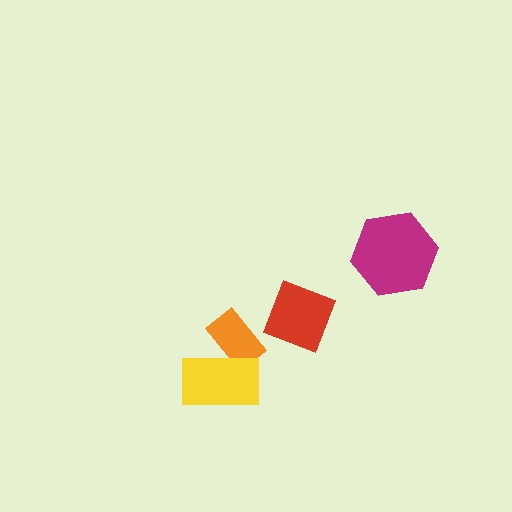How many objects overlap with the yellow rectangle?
1 object overlaps with the yellow rectangle.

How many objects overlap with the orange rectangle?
1 object overlaps with the orange rectangle.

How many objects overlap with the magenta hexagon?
0 objects overlap with the magenta hexagon.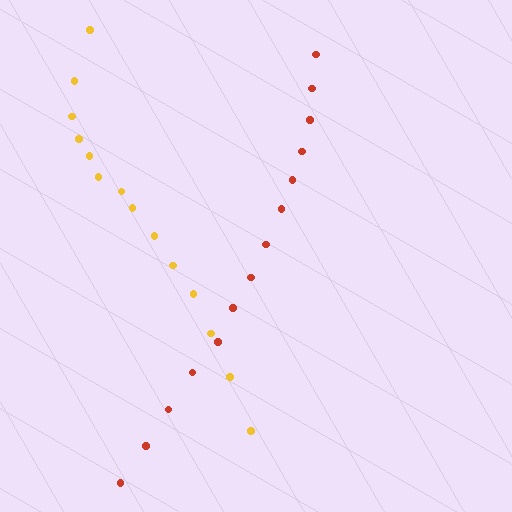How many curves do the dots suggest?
There are 2 distinct paths.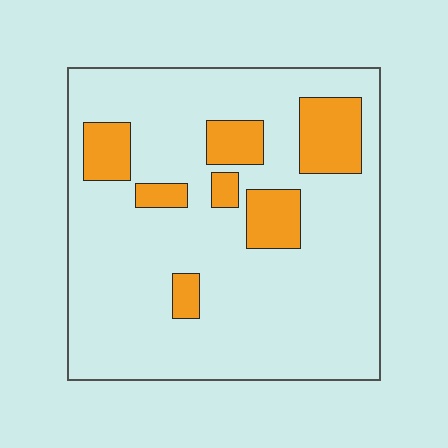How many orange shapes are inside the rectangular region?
7.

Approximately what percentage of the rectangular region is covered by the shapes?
Approximately 15%.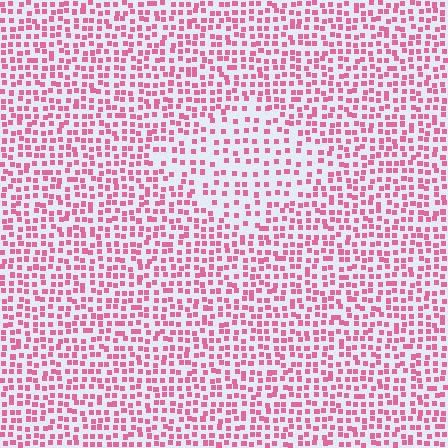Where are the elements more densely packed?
The elements are more densely packed outside the diamond boundary.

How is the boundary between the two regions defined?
The boundary is defined by a change in element density (approximately 1.7x ratio). All elements are the same color, size, and shape.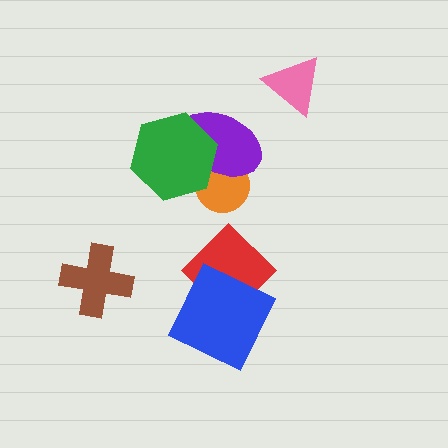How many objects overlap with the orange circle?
2 objects overlap with the orange circle.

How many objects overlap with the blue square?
1 object overlaps with the blue square.